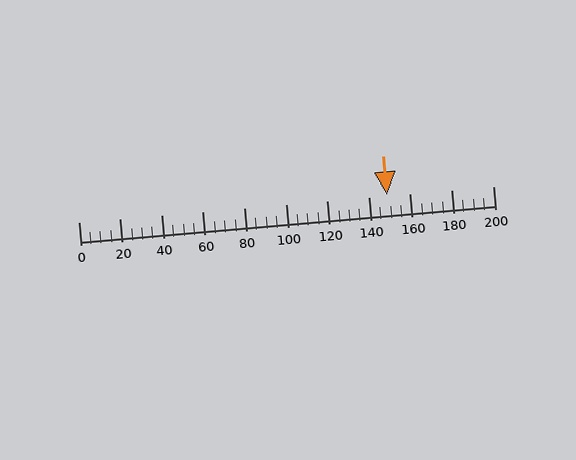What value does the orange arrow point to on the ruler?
The orange arrow points to approximately 149.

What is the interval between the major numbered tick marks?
The major tick marks are spaced 20 units apart.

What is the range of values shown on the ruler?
The ruler shows values from 0 to 200.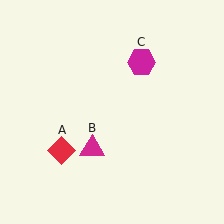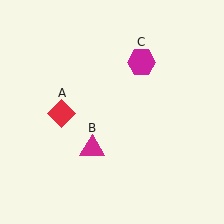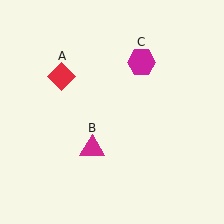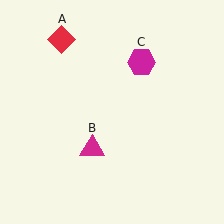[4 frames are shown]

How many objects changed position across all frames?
1 object changed position: red diamond (object A).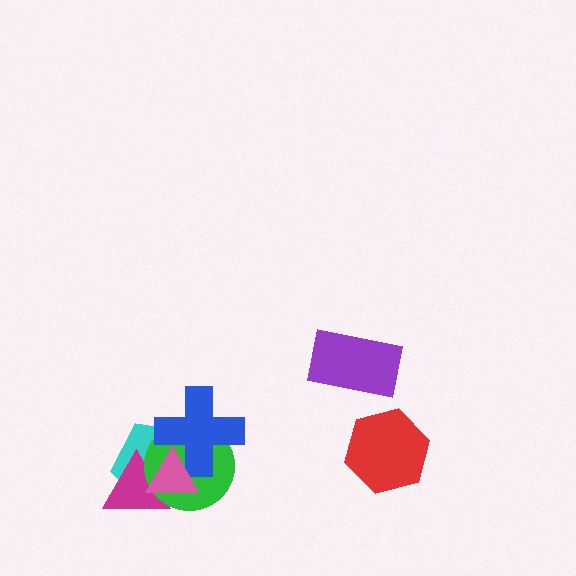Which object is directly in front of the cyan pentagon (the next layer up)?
The magenta triangle is directly in front of the cyan pentagon.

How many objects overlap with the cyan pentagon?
4 objects overlap with the cyan pentagon.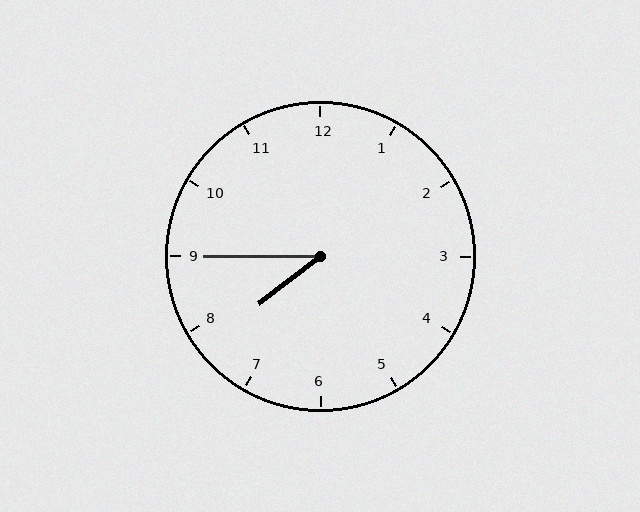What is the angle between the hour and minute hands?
Approximately 38 degrees.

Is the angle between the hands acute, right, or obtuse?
It is acute.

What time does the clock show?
7:45.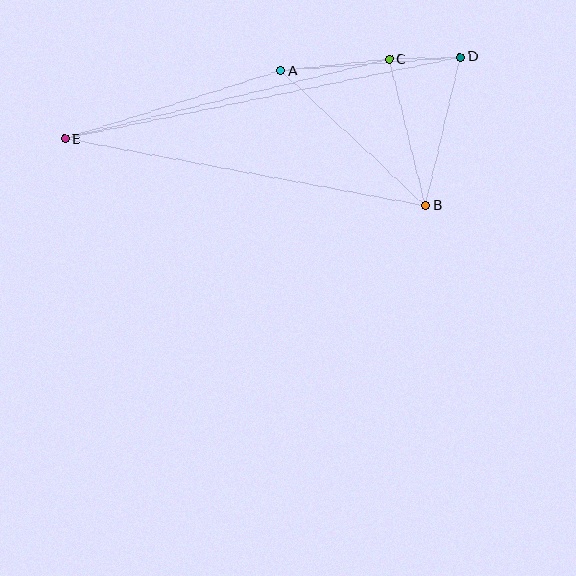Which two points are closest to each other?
Points C and D are closest to each other.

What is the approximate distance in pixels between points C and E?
The distance between C and E is approximately 333 pixels.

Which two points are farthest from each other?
Points D and E are farthest from each other.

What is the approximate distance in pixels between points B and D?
The distance between B and D is approximately 152 pixels.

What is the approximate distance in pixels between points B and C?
The distance between B and C is approximately 150 pixels.